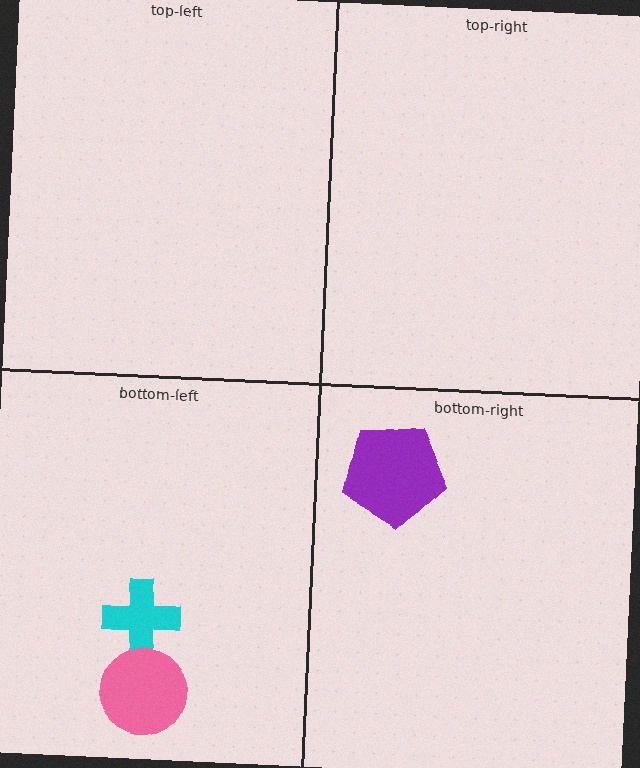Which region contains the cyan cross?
The bottom-left region.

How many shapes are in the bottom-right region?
1.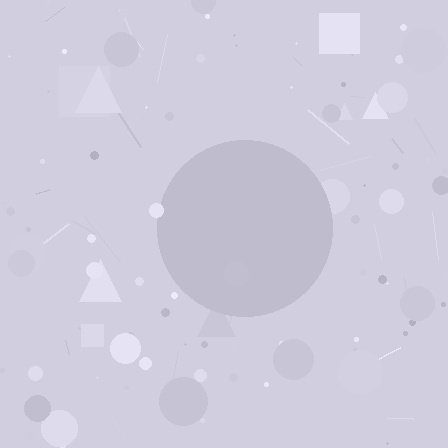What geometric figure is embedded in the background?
A circle is embedded in the background.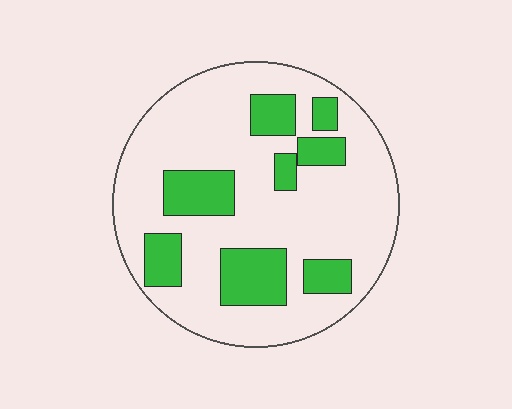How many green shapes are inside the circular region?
8.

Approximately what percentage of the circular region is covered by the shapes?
Approximately 25%.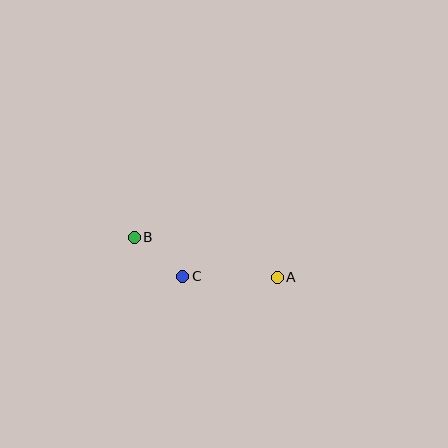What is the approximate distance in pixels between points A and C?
The distance between A and C is approximately 95 pixels.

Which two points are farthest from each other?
Points A and B are farthest from each other.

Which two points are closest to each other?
Points B and C are closest to each other.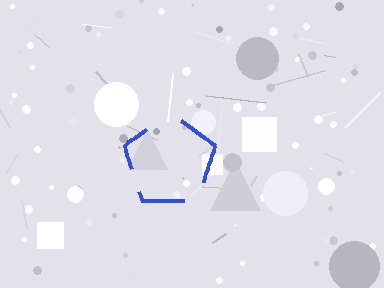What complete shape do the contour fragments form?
The contour fragments form a pentagon.